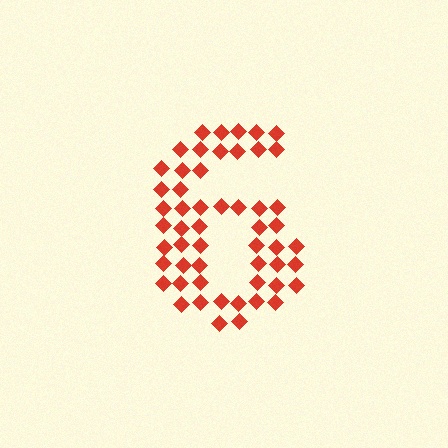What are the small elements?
The small elements are diamonds.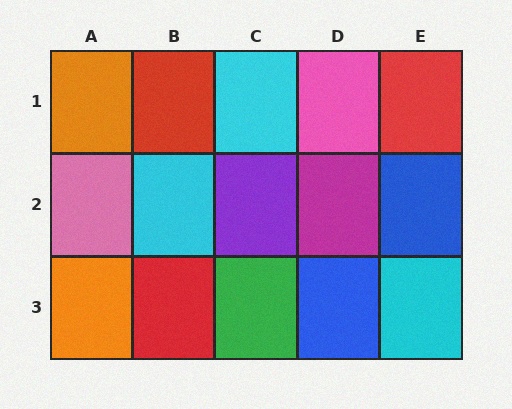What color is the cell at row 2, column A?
Pink.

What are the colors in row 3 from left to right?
Orange, red, green, blue, cyan.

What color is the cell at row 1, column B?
Red.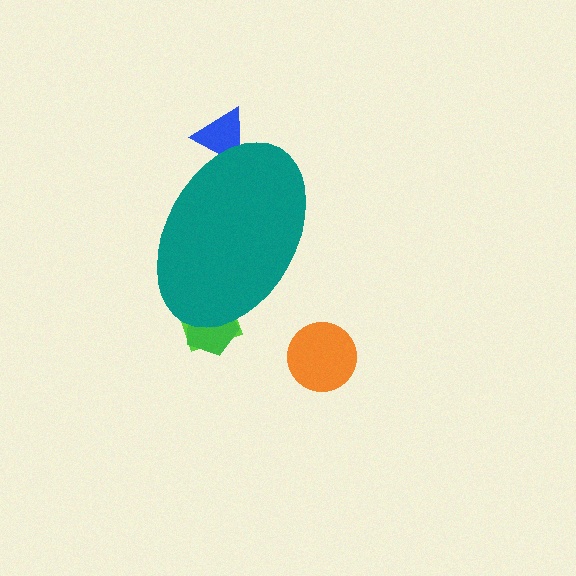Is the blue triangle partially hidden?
Yes, the blue triangle is partially hidden behind the teal ellipse.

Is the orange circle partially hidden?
No, the orange circle is fully visible.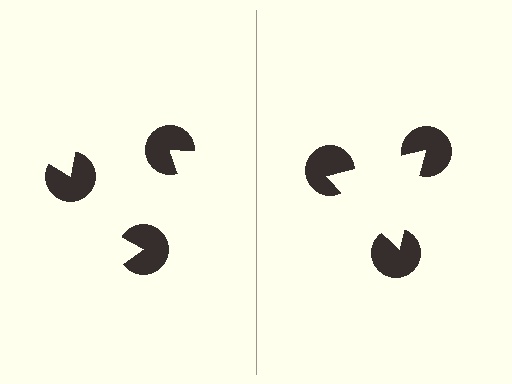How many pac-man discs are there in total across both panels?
6 — 3 on each side.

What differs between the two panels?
The pac-man discs are positioned identically on both sides; only the wedge orientations differ. On the right they align to a triangle; on the left they are misaligned.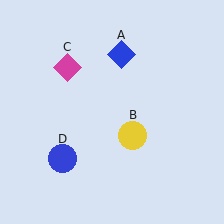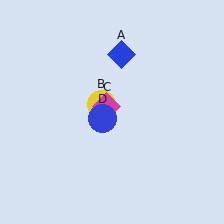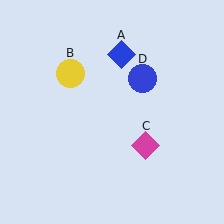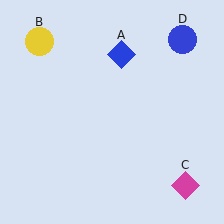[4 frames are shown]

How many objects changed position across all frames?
3 objects changed position: yellow circle (object B), magenta diamond (object C), blue circle (object D).